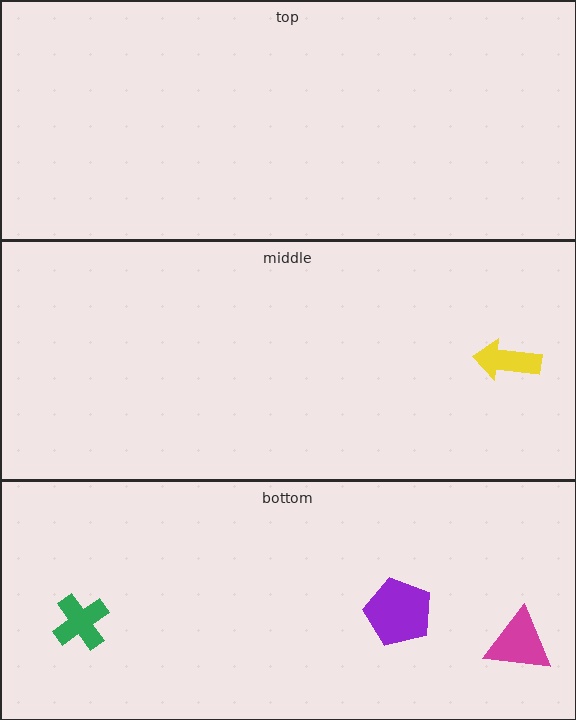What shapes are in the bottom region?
The green cross, the purple pentagon, the magenta triangle.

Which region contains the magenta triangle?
The bottom region.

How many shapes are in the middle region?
1.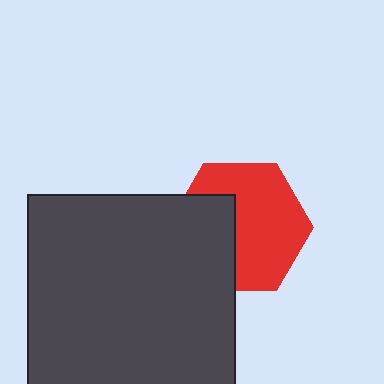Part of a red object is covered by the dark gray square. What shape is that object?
It is a hexagon.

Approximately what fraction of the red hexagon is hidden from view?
Roughly 37% of the red hexagon is hidden behind the dark gray square.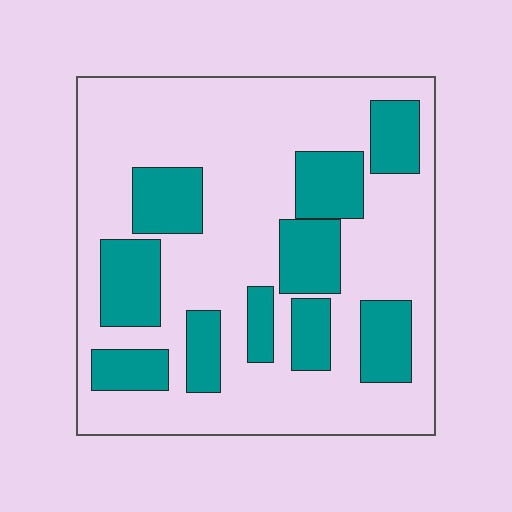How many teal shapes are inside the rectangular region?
10.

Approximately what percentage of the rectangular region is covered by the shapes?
Approximately 30%.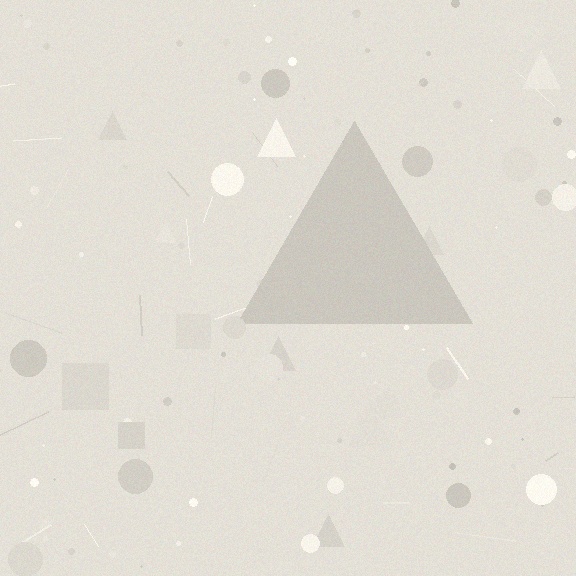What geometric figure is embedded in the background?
A triangle is embedded in the background.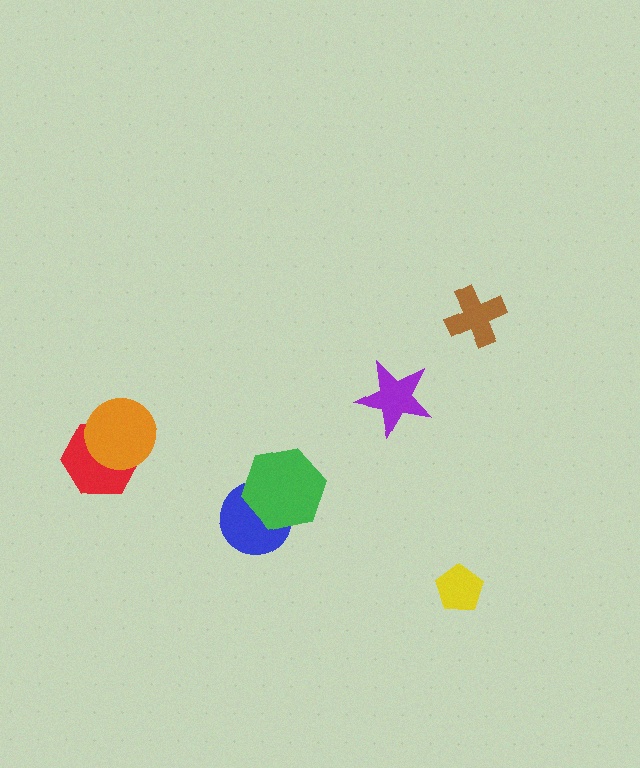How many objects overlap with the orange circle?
1 object overlaps with the orange circle.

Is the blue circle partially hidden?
Yes, it is partially covered by another shape.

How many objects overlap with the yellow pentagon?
0 objects overlap with the yellow pentagon.